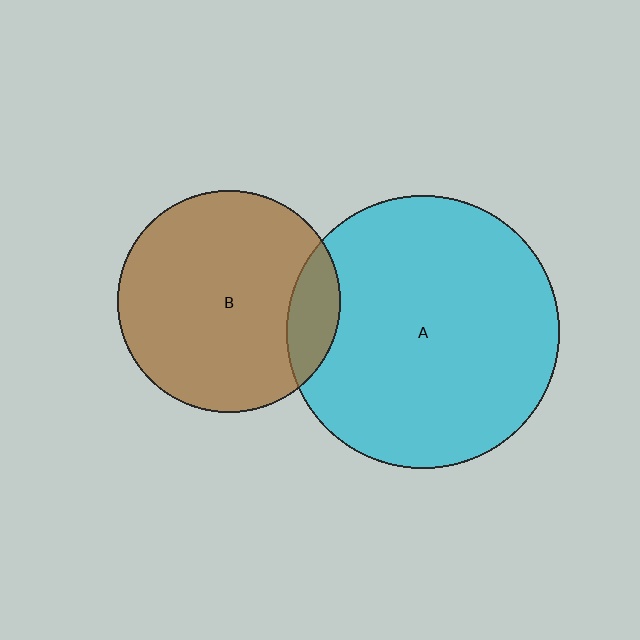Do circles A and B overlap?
Yes.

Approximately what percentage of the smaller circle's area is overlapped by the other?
Approximately 15%.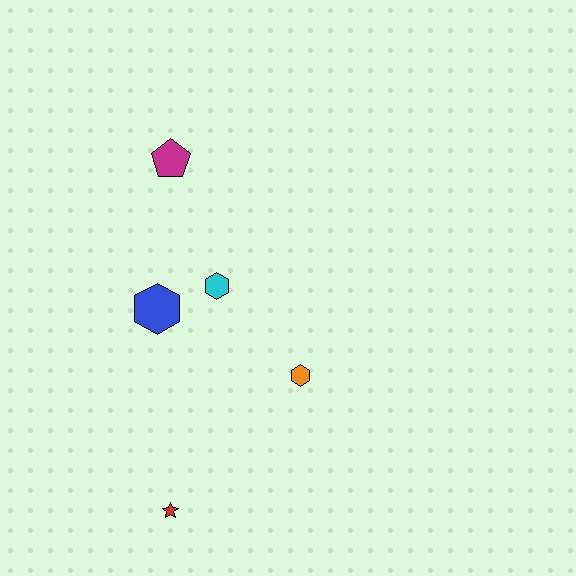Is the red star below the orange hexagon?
Yes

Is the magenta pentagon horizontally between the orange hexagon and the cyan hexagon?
No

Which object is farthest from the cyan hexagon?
The red star is farthest from the cyan hexagon.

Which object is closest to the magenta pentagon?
The cyan hexagon is closest to the magenta pentagon.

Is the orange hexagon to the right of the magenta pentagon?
Yes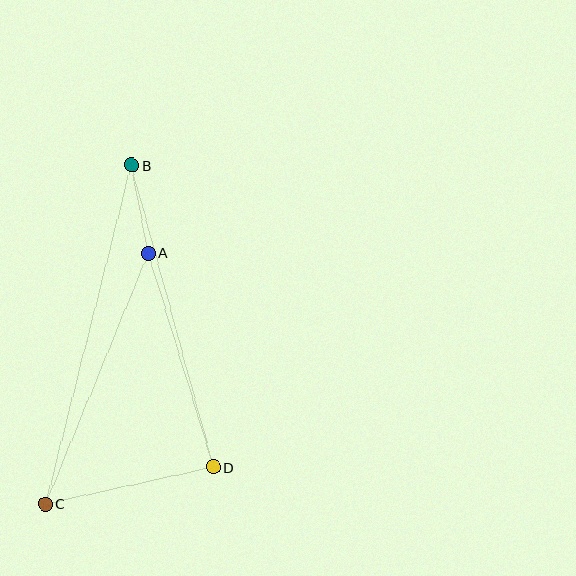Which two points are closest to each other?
Points A and B are closest to each other.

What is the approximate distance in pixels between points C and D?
The distance between C and D is approximately 172 pixels.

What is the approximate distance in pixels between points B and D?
The distance between B and D is approximately 313 pixels.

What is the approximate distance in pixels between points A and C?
The distance between A and C is approximately 271 pixels.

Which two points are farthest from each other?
Points B and C are farthest from each other.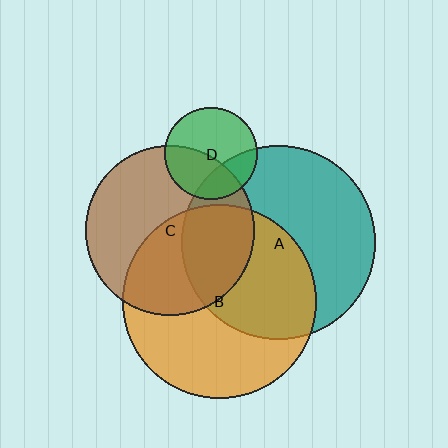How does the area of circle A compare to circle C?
Approximately 1.3 times.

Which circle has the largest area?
Circle A (teal).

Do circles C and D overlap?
Yes.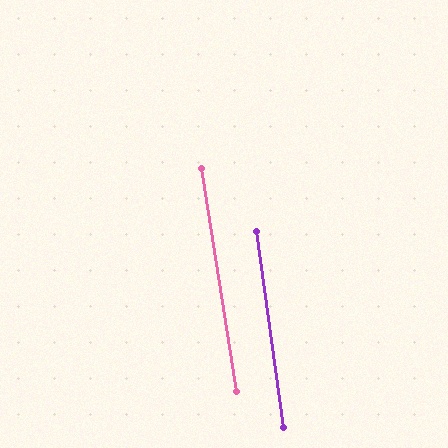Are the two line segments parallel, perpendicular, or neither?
Parallel — their directions differ by only 1.0°.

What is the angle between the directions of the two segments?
Approximately 1 degree.